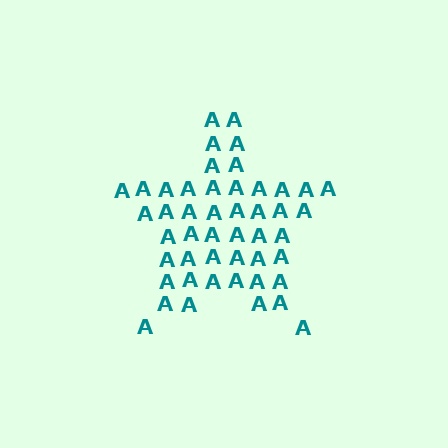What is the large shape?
The large shape is a star.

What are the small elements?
The small elements are letter A's.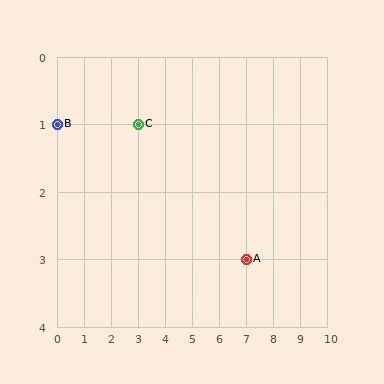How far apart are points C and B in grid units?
Points C and B are 3 columns apart.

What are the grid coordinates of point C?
Point C is at grid coordinates (3, 1).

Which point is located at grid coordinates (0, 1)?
Point B is at (0, 1).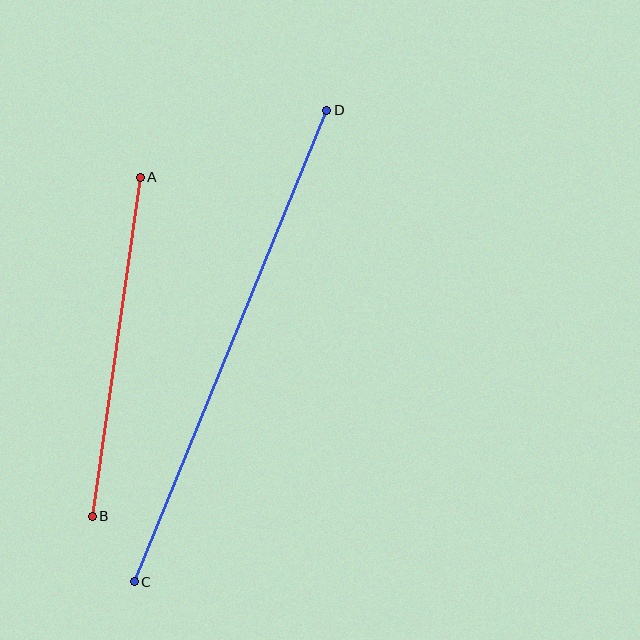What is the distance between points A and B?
The distance is approximately 342 pixels.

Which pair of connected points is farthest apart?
Points C and D are farthest apart.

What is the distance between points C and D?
The distance is approximately 509 pixels.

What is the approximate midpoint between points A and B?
The midpoint is at approximately (116, 347) pixels.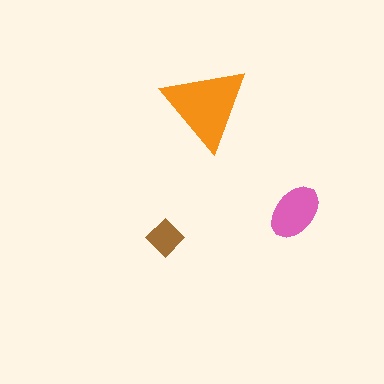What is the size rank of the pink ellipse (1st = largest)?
2nd.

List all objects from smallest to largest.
The brown diamond, the pink ellipse, the orange triangle.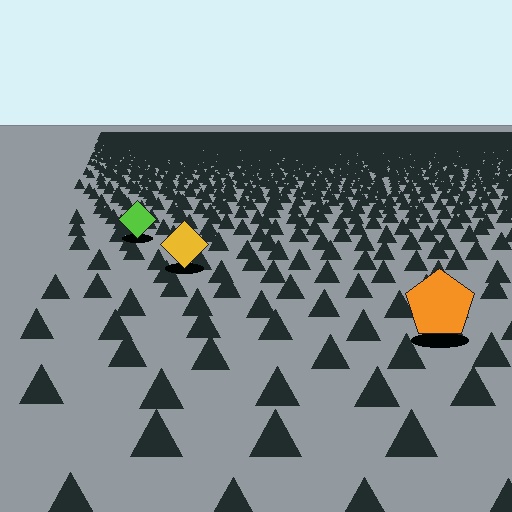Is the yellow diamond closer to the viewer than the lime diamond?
Yes. The yellow diamond is closer — you can tell from the texture gradient: the ground texture is coarser near it.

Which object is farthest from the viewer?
The lime diamond is farthest from the viewer. It appears smaller and the ground texture around it is denser.